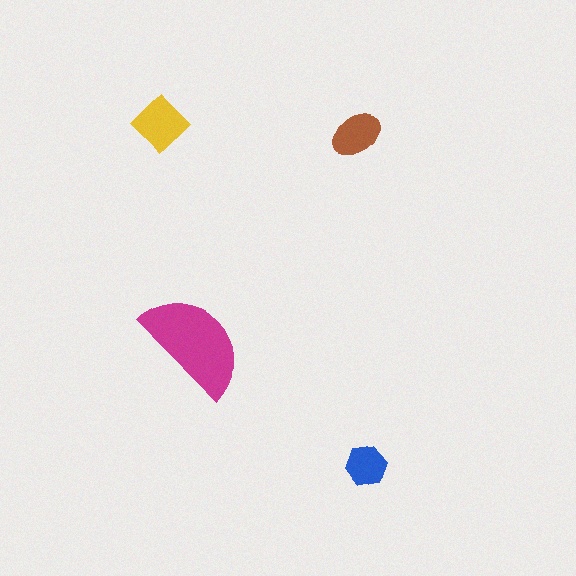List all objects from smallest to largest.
The blue hexagon, the brown ellipse, the yellow diamond, the magenta semicircle.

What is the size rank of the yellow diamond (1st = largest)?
2nd.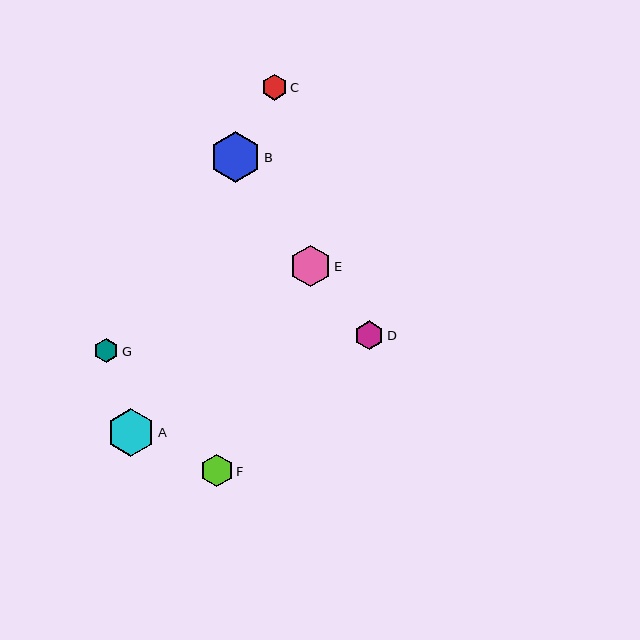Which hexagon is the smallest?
Hexagon G is the smallest with a size of approximately 25 pixels.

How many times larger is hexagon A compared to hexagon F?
Hexagon A is approximately 1.5 times the size of hexagon F.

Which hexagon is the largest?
Hexagon B is the largest with a size of approximately 51 pixels.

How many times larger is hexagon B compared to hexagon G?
Hexagon B is approximately 2.1 times the size of hexagon G.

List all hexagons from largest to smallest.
From largest to smallest: B, A, E, F, D, C, G.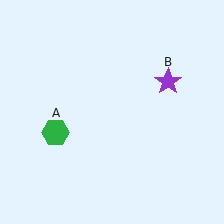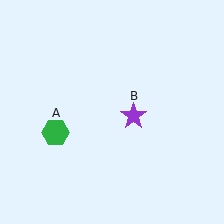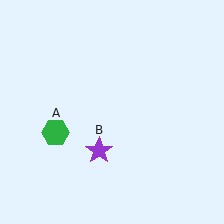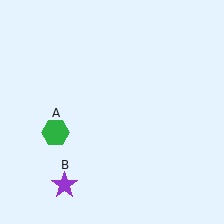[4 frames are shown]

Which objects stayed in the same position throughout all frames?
Green hexagon (object A) remained stationary.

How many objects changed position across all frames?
1 object changed position: purple star (object B).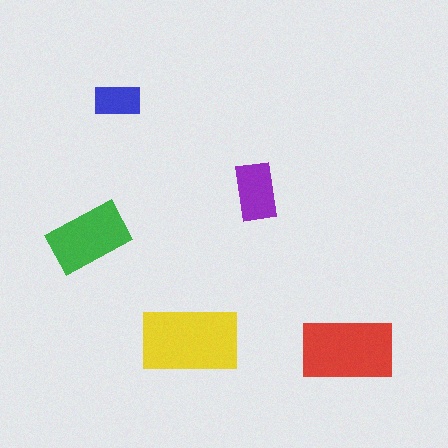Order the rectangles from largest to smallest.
the yellow one, the red one, the green one, the purple one, the blue one.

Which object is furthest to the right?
The red rectangle is rightmost.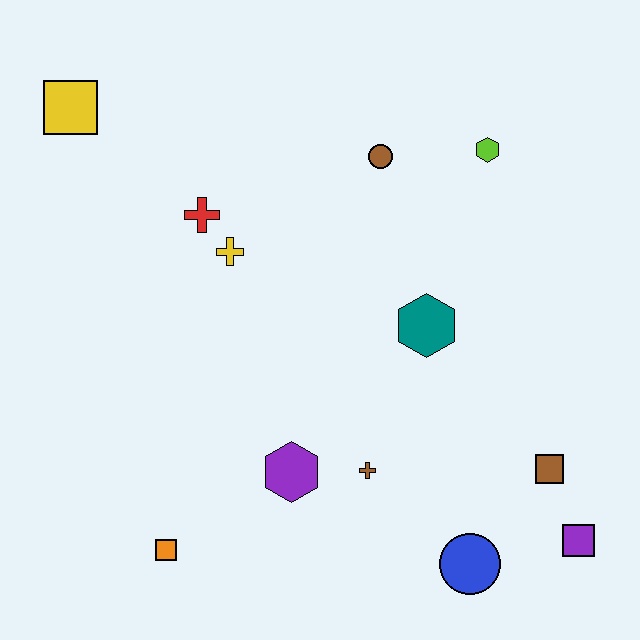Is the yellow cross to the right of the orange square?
Yes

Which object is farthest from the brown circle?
The orange square is farthest from the brown circle.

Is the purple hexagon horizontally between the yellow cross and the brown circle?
Yes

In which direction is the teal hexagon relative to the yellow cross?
The teal hexagon is to the right of the yellow cross.